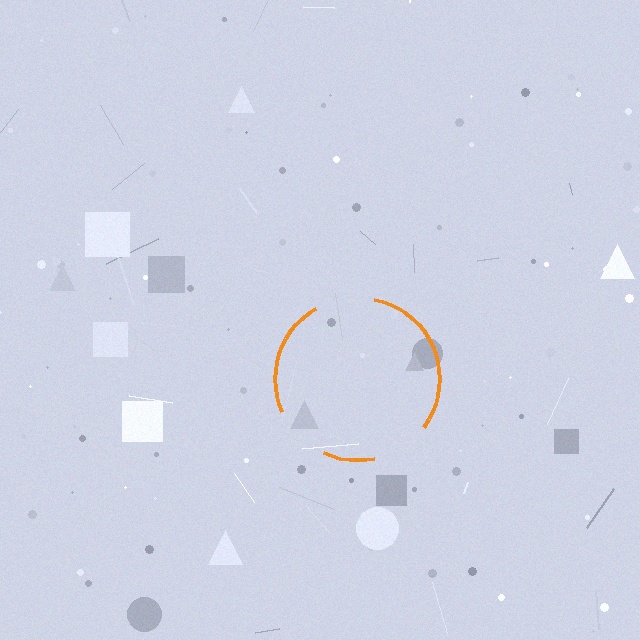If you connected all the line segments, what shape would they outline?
They would outline a circle.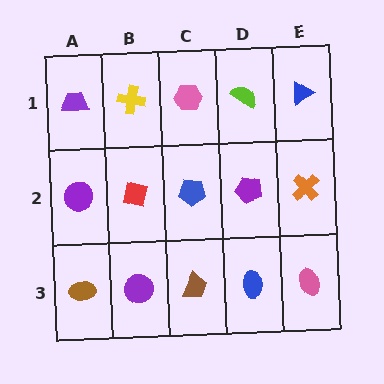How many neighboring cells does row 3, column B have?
3.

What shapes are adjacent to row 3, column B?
A red square (row 2, column B), a brown ellipse (row 3, column A), a brown trapezoid (row 3, column C).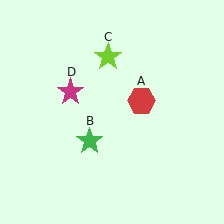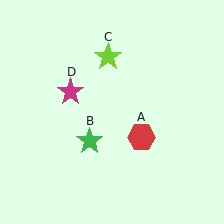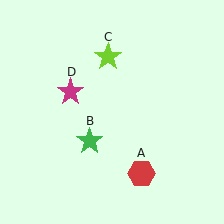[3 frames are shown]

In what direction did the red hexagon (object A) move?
The red hexagon (object A) moved down.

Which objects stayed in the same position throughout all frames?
Green star (object B) and lime star (object C) and magenta star (object D) remained stationary.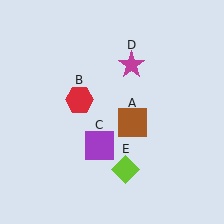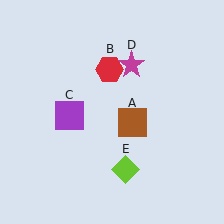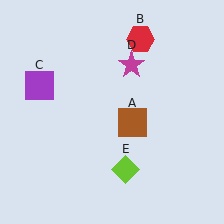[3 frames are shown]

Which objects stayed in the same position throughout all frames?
Brown square (object A) and magenta star (object D) and lime diamond (object E) remained stationary.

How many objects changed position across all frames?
2 objects changed position: red hexagon (object B), purple square (object C).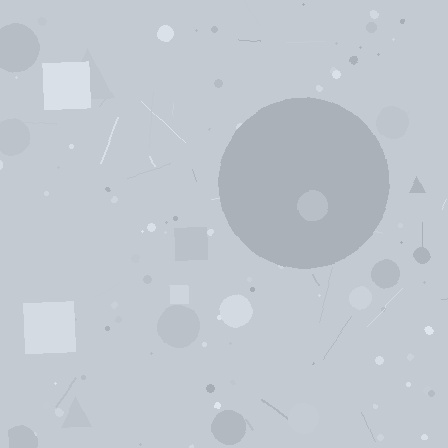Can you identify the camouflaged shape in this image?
The camouflaged shape is a circle.